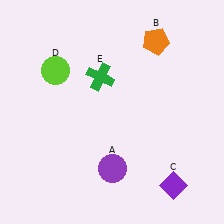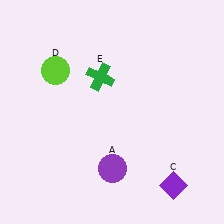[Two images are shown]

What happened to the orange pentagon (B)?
The orange pentagon (B) was removed in Image 2. It was in the top-right area of Image 1.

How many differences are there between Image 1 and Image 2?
There is 1 difference between the two images.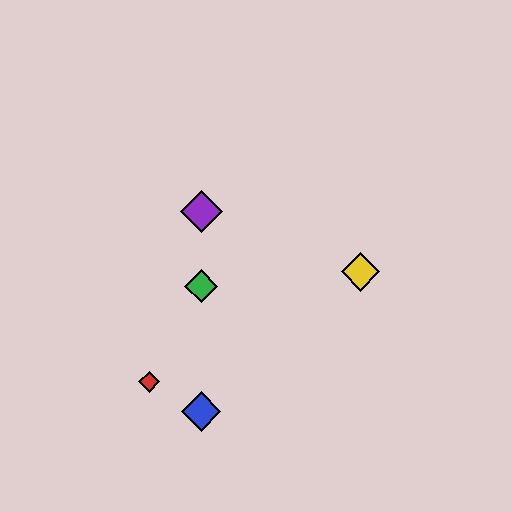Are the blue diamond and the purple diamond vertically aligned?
Yes, both are at x≈201.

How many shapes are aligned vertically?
3 shapes (the blue diamond, the green diamond, the purple diamond) are aligned vertically.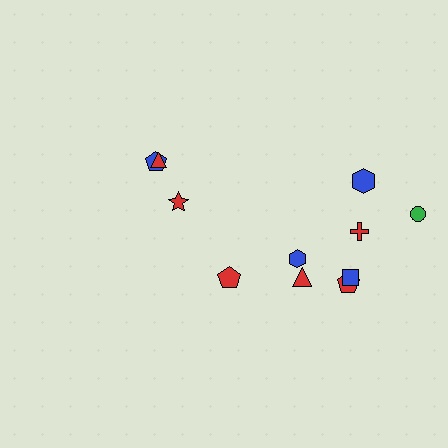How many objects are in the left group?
There are 4 objects.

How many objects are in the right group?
There are 7 objects.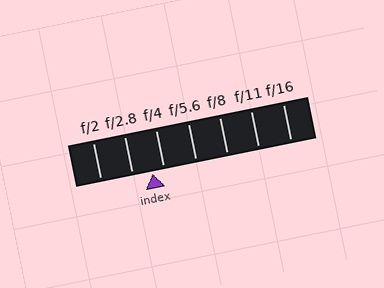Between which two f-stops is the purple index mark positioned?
The index mark is between f/2.8 and f/4.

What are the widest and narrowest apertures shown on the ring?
The widest aperture shown is f/2 and the narrowest is f/16.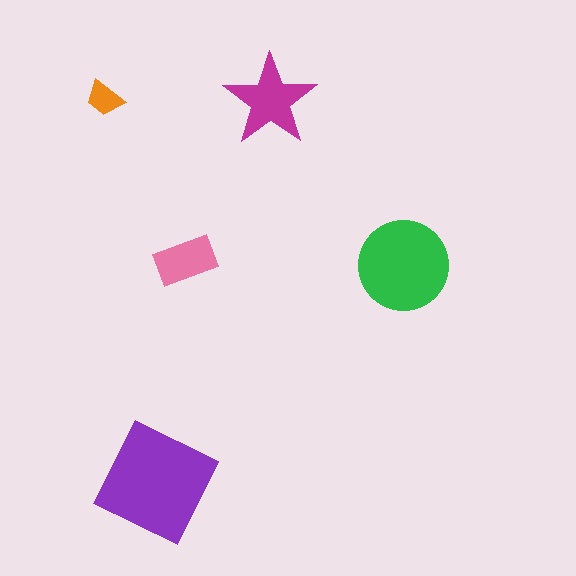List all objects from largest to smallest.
The purple square, the green circle, the magenta star, the pink rectangle, the orange trapezoid.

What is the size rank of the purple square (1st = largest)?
1st.